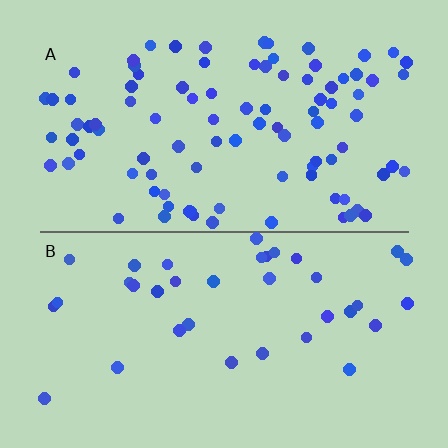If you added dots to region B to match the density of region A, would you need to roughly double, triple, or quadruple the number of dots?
Approximately triple.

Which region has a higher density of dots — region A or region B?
A (the top).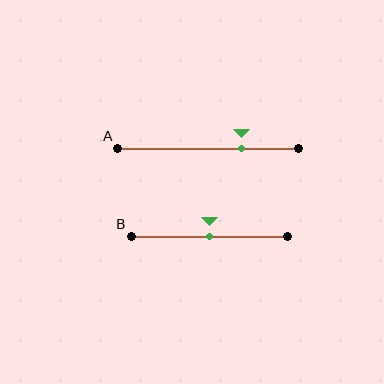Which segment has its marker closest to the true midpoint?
Segment B has its marker closest to the true midpoint.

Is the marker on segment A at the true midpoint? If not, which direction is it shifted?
No, the marker on segment A is shifted to the right by about 19% of the segment length.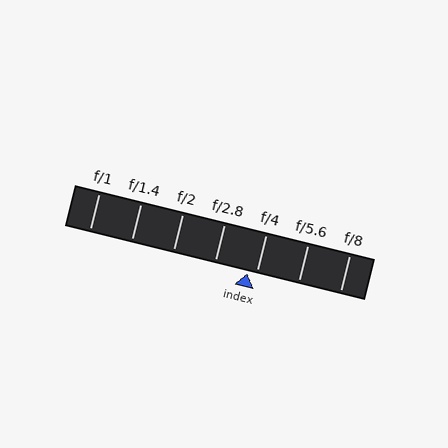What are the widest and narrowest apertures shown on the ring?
The widest aperture shown is f/1 and the narrowest is f/8.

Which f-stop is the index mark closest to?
The index mark is closest to f/4.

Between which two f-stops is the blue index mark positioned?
The index mark is between f/2.8 and f/4.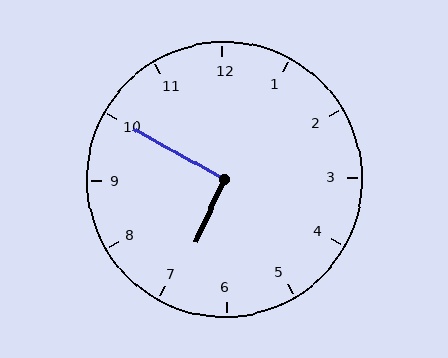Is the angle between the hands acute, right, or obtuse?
It is right.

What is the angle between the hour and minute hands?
Approximately 95 degrees.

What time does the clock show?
6:50.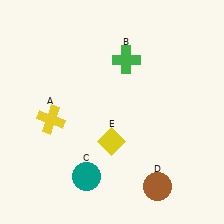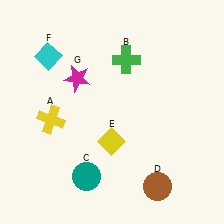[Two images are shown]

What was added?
A cyan diamond (F), a magenta star (G) were added in Image 2.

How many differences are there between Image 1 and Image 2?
There are 2 differences between the two images.